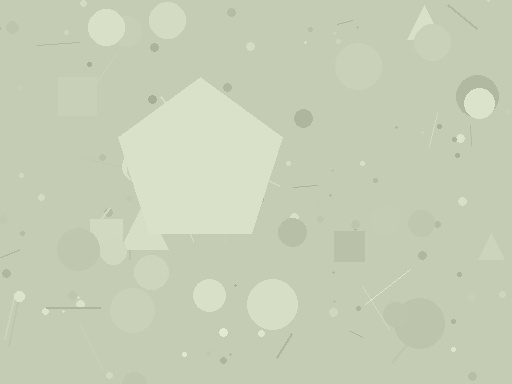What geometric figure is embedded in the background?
A pentagon is embedded in the background.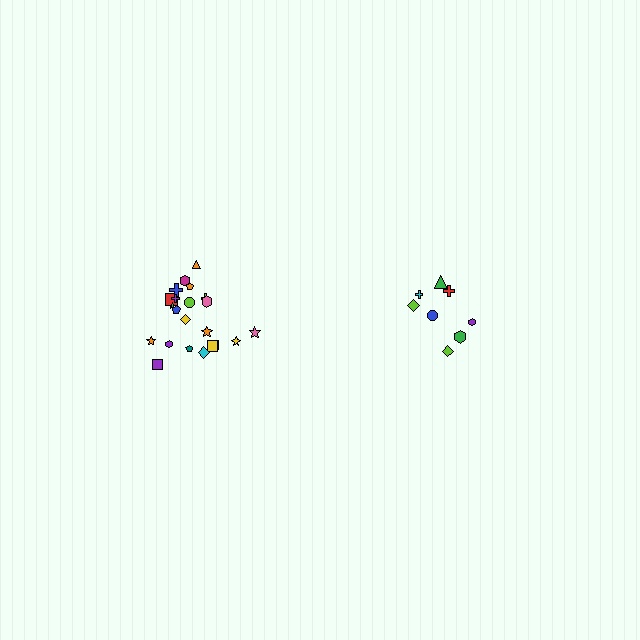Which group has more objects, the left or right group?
The left group.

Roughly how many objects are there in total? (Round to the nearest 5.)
Roughly 30 objects in total.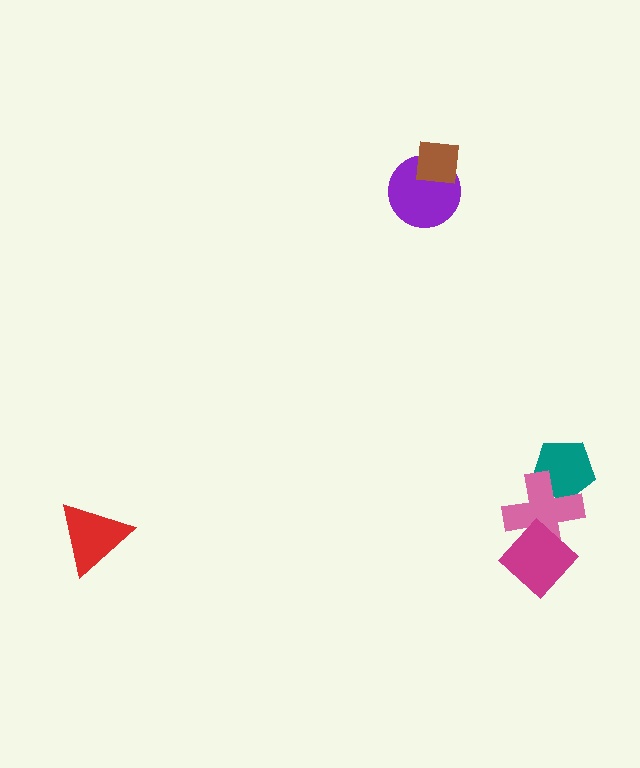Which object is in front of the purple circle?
The brown square is in front of the purple circle.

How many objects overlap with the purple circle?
1 object overlaps with the purple circle.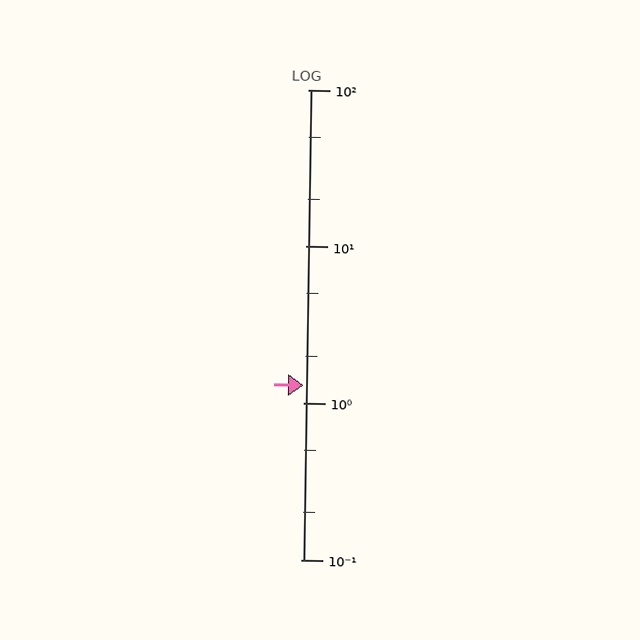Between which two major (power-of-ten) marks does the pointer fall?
The pointer is between 1 and 10.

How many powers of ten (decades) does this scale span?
The scale spans 3 decades, from 0.1 to 100.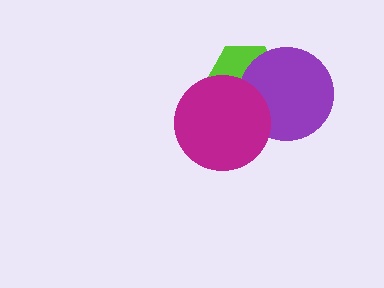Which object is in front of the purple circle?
The magenta circle is in front of the purple circle.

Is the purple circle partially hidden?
Yes, it is partially covered by another shape.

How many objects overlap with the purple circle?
2 objects overlap with the purple circle.